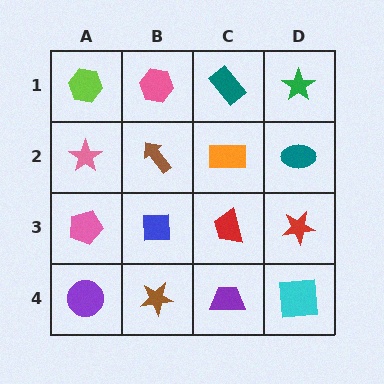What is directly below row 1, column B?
A brown arrow.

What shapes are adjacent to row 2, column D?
A green star (row 1, column D), a red star (row 3, column D), an orange rectangle (row 2, column C).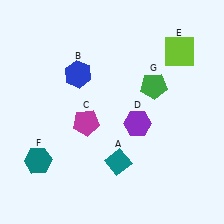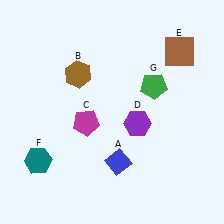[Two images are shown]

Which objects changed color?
A changed from teal to blue. B changed from blue to brown. E changed from lime to brown.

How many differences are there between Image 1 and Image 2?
There are 3 differences between the two images.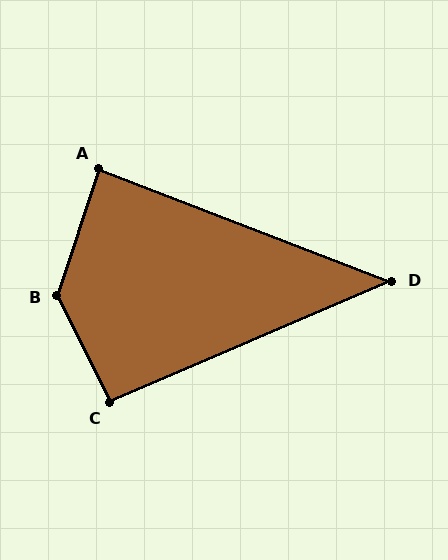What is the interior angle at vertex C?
Approximately 93 degrees (approximately right).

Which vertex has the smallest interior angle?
D, at approximately 44 degrees.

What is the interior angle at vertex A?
Approximately 87 degrees (approximately right).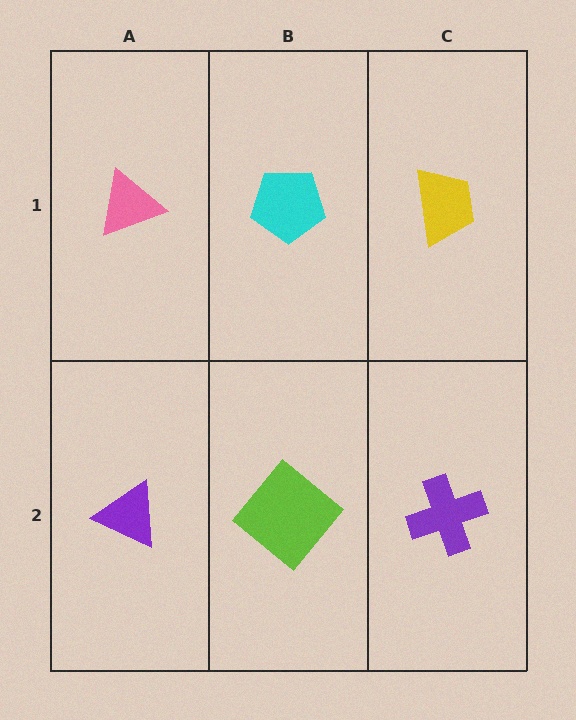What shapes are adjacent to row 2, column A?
A pink triangle (row 1, column A), a lime diamond (row 2, column B).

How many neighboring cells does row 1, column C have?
2.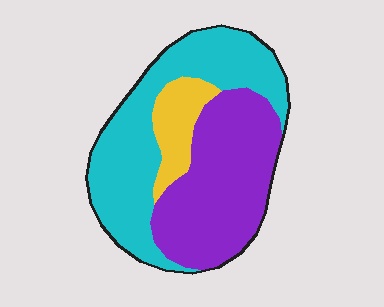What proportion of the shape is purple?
Purple takes up about two fifths (2/5) of the shape.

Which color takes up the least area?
Yellow, at roughly 10%.